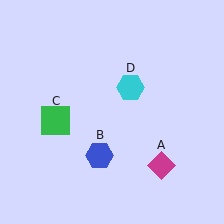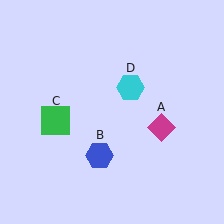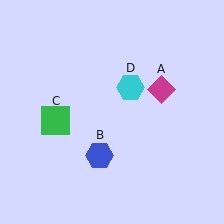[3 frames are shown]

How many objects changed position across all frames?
1 object changed position: magenta diamond (object A).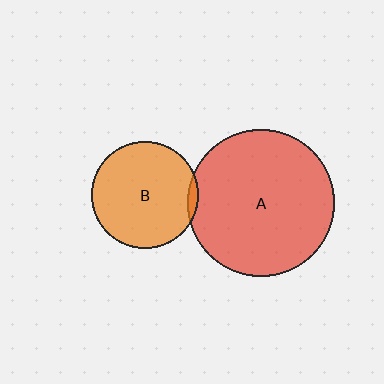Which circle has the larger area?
Circle A (red).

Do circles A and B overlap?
Yes.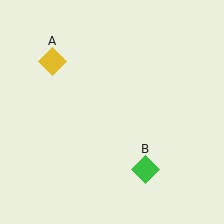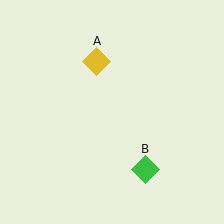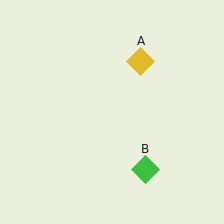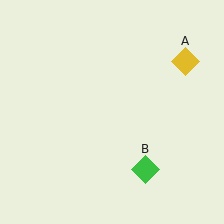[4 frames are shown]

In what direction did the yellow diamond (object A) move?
The yellow diamond (object A) moved right.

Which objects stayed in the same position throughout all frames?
Green diamond (object B) remained stationary.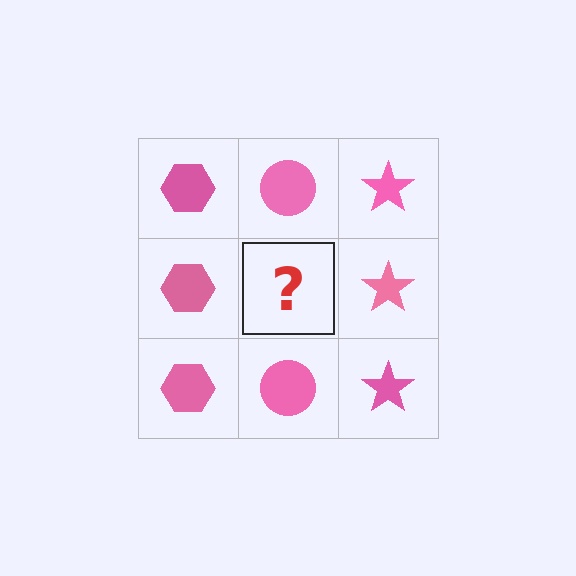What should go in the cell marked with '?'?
The missing cell should contain a pink circle.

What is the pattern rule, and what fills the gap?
The rule is that each column has a consistent shape. The gap should be filled with a pink circle.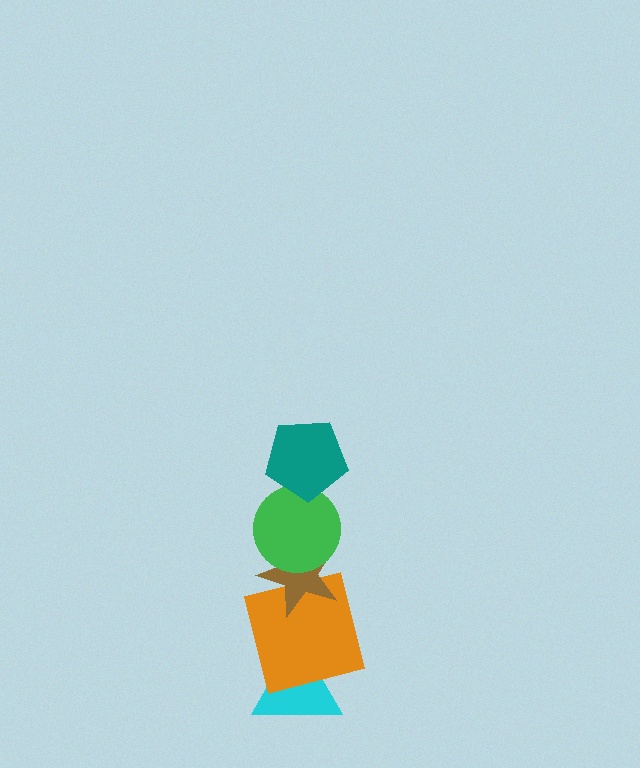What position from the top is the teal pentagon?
The teal pentagon is 1st from the top.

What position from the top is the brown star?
The brown star is 3rd from the top.